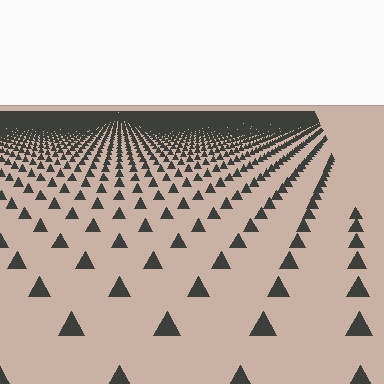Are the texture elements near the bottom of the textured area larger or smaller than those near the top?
Larger. Near the bottom, elements are closer to the viewer and appear at a bigger on-screen size.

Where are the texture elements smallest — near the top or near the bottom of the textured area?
Near the top.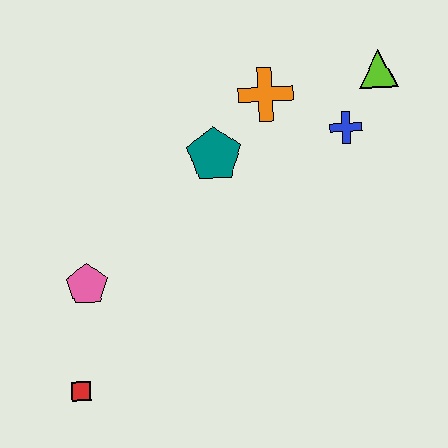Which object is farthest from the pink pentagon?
The lime triangle is farthest from the pink pentagon.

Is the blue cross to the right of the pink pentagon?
Yes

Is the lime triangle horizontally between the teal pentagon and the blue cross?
No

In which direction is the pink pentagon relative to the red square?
The pink pentagon is above the red square.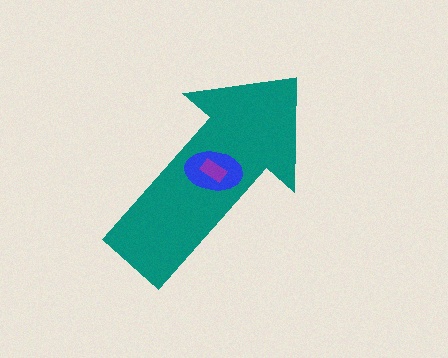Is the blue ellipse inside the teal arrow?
Yes.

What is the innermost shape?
The purple rectangle.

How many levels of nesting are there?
3.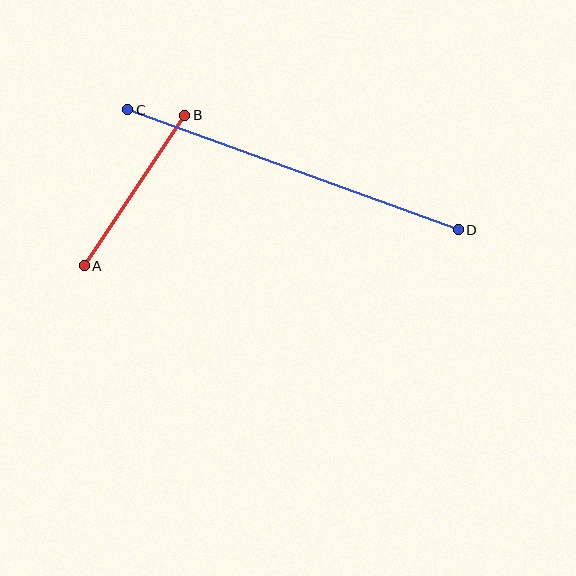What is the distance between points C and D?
The distance is approximately 352 pixels.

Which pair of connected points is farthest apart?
Points C and D are farthest apart.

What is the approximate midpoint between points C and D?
The midpoint is at approximately (293, 170) pixels.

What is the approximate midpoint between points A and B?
The midpoint is at approximately (134, 190) pixels.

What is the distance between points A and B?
The distance is approximately 181 pixels.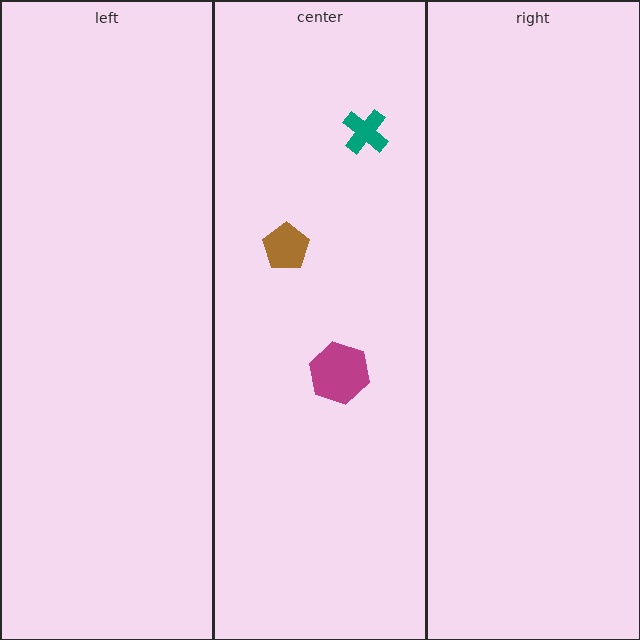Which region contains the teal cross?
The center region.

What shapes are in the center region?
The magenta hexagon, the teal cross, the brown pentagon.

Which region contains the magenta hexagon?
The center region.